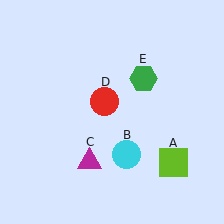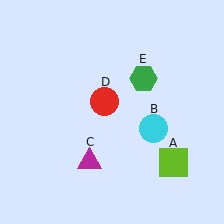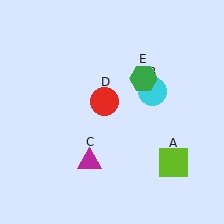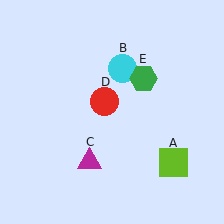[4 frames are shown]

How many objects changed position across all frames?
1 object changed position: cyan circle (object B).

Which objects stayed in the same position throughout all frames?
Lime square (object A) and magenta triangle (object C) and red circle (object D) and green hexagon (object E) remained stationary.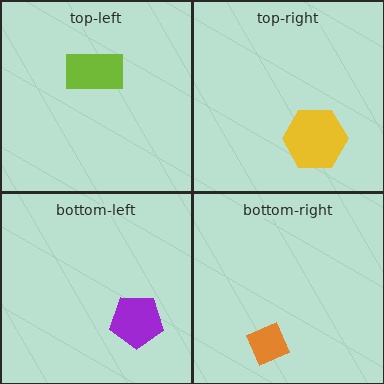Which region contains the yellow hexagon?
The top-right region.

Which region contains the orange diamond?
The bottom-right region.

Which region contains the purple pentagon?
The bottom-left region.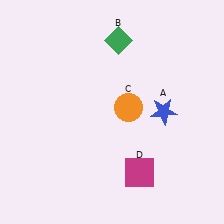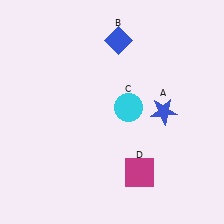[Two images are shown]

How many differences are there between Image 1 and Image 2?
There are 2 differences between the two images.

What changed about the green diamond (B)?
In Image 1, B is green. In Image 2, it changed to blue.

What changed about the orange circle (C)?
In Image 1, C is orange. In Image 2, it changed to cyan.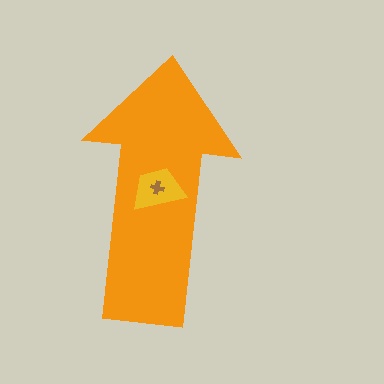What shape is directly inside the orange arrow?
The yellow trapezoid.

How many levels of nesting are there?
3.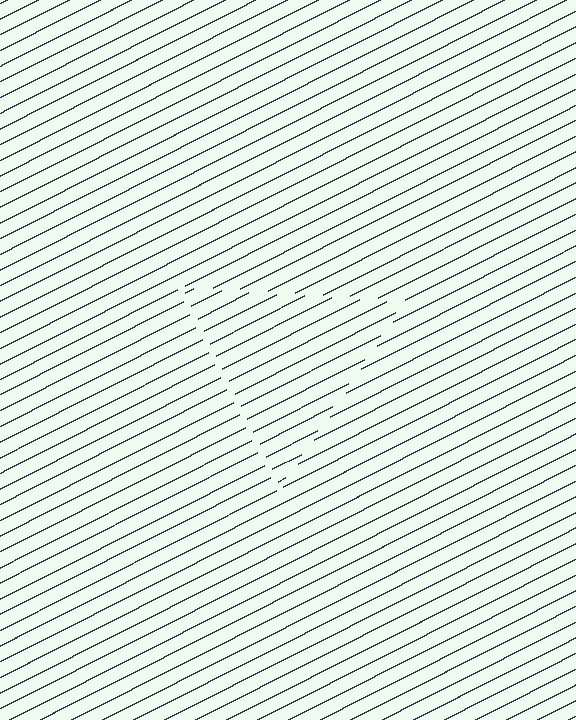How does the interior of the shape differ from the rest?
The interior of the shape contains the same grating, shifted by half a period — the contour is defined by the phase discontinuity where line-ends from the inner and outer gratings abut.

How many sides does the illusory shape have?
3 sides — the line-ends trace a triangle.